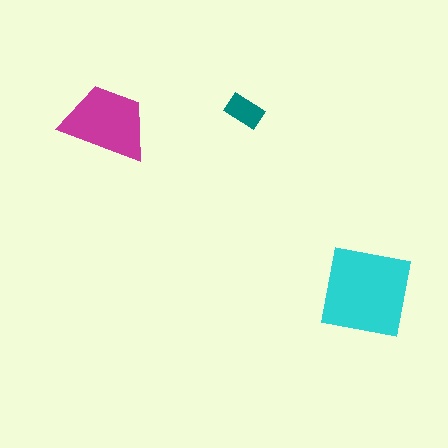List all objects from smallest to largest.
The teal rectangle, the magenta trapezoid, the cyan square.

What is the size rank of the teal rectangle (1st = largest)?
3rd.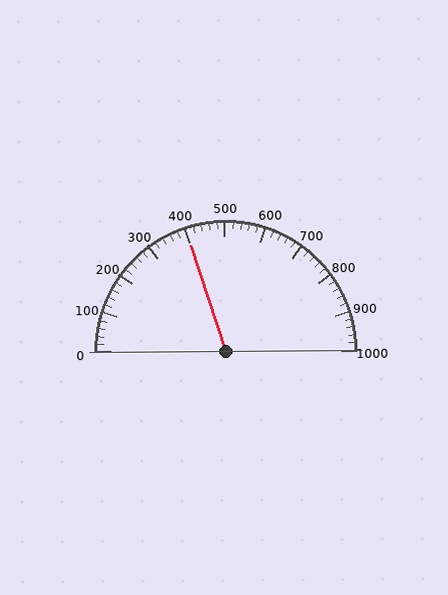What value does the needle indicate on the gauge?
The needle indicates approximately 400.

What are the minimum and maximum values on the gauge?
The gauge ranges from 0 to 1000.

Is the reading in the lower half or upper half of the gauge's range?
The reading is in the lower half of the range (0 to 1000).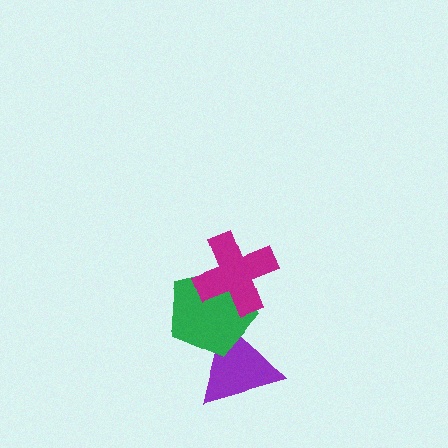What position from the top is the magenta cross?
The magenta cross is 1st from the top.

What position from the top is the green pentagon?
The green pentagon is 2nd from the top.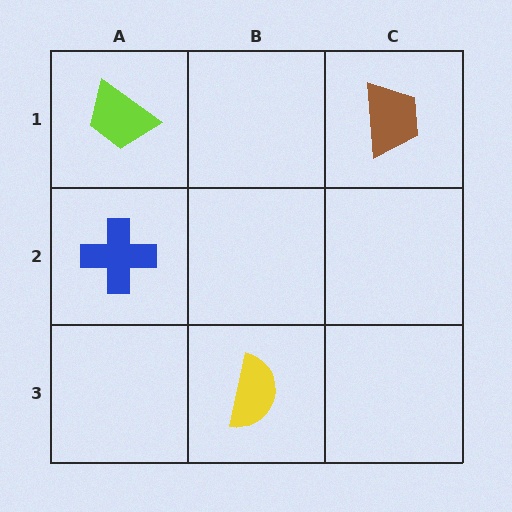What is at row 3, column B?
A yellow semicircle.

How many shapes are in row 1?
2 shapes.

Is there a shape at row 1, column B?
No, that cell is empty.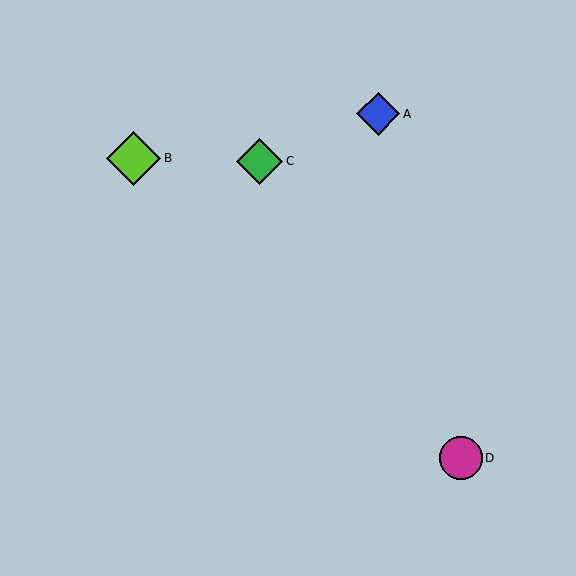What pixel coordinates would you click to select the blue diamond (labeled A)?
Click at (378, 114) to select the blue diamond A.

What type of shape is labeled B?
Shape B is a lime diamond.